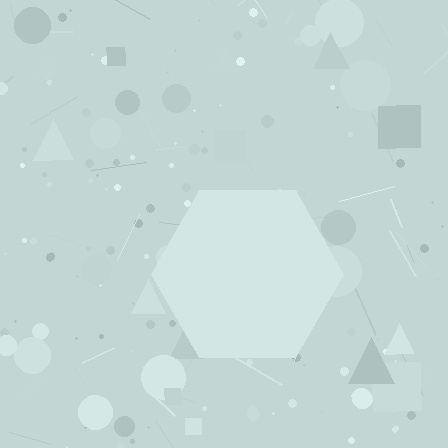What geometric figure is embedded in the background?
A hexagon is embedded in the background.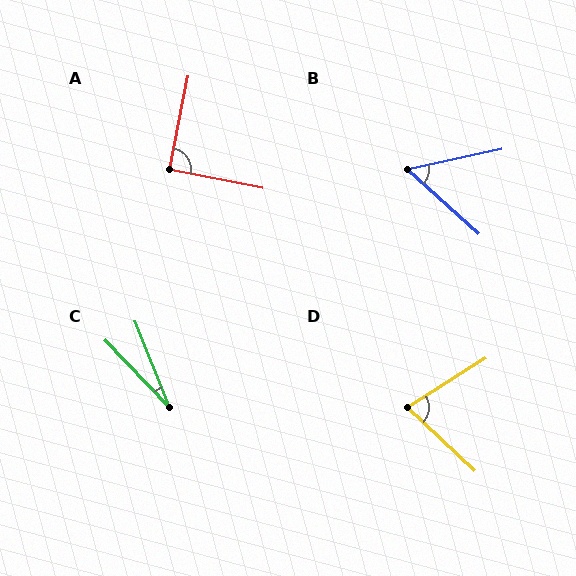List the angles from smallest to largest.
C (22°), B (54°), D (75°), A (90°).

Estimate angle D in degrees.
Approximately 75 degrees.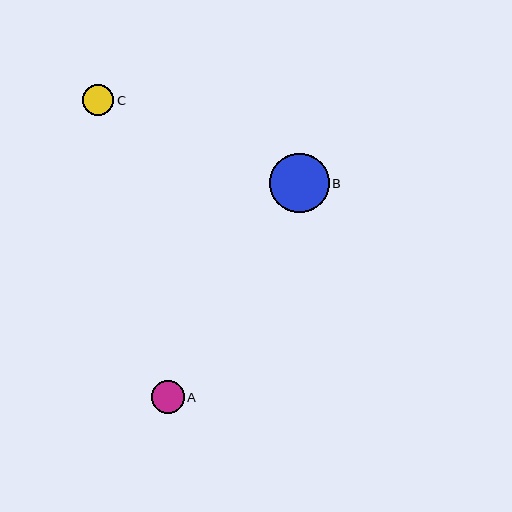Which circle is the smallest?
Circle C is the smallest with a size of approximately 31 pixels.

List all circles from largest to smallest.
From largest to smallest: B, A, C.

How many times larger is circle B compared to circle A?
Circle B is approximately 1.8 times the size of circle A.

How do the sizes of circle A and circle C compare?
Circle A and circle C are approximately the same size.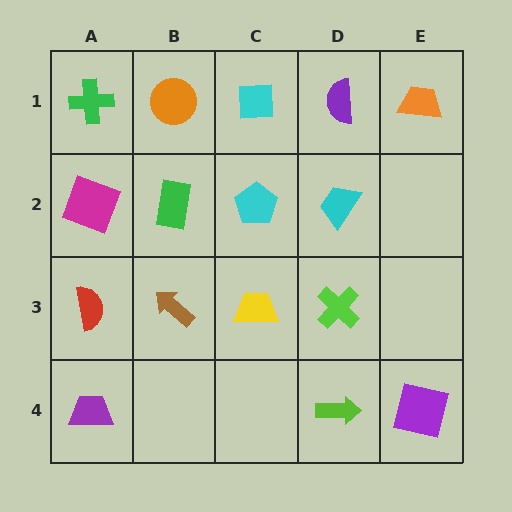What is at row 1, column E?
An orange trapezoid.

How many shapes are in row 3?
4 shapes.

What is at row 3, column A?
A red semicircle.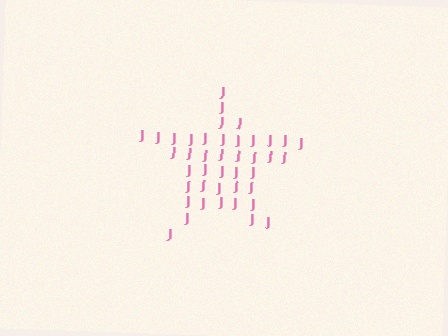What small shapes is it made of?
It is made of small letter J's.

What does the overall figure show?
The overall figure shows a star.